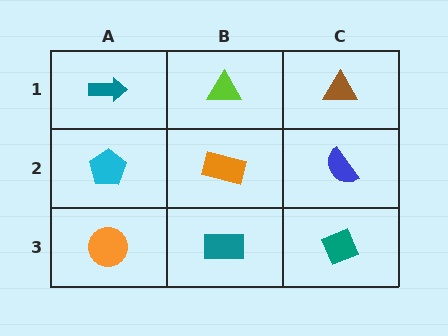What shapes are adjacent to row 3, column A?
A cyan pentagon (row 2, column A), a teal rectangle (row 3, column B).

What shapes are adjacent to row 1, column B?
An orange rectangle (row 2, column B), a teal arrow (row 1, column A), a brown triangle (row 1, column C).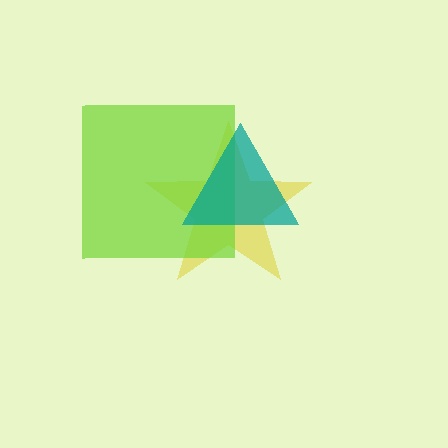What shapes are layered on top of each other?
The layered shapes are: a yellow star, a lime square, a teal triangle.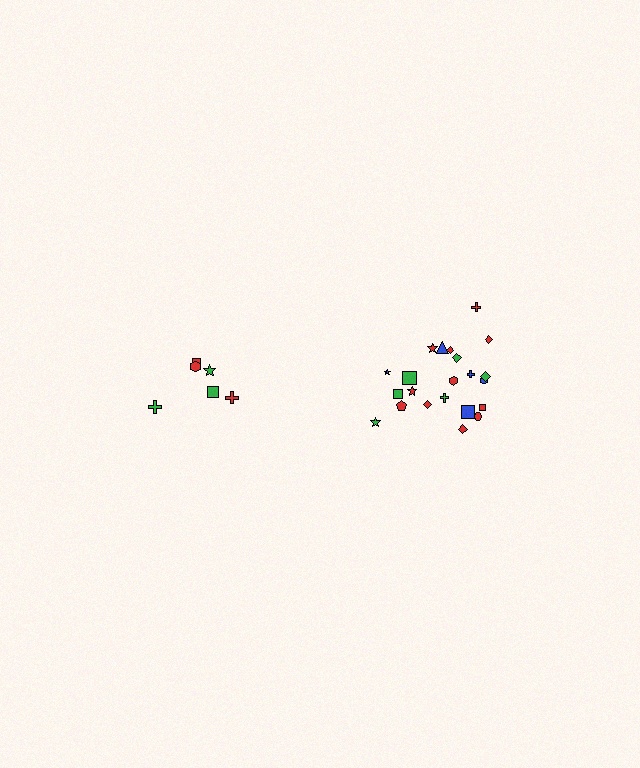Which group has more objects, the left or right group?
The right group.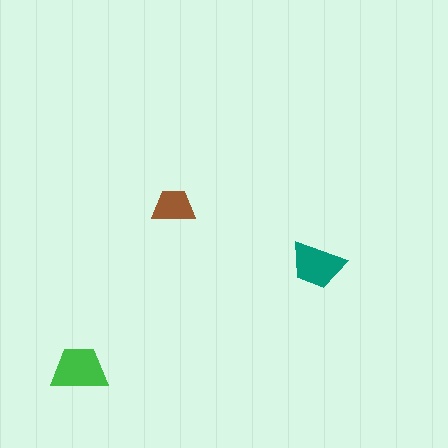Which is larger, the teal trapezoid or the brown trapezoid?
The teal one.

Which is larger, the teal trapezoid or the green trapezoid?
The green one.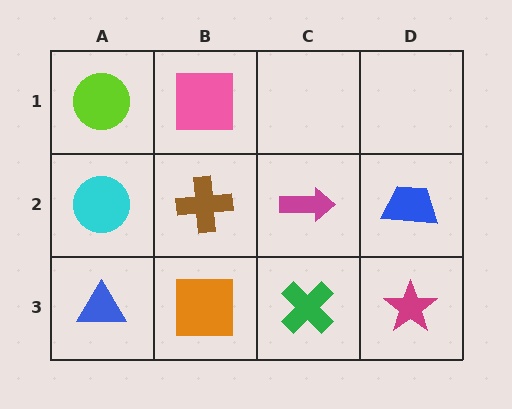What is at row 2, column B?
A brown cross.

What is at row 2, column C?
A magenta arrow.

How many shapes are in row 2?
4 shapes.